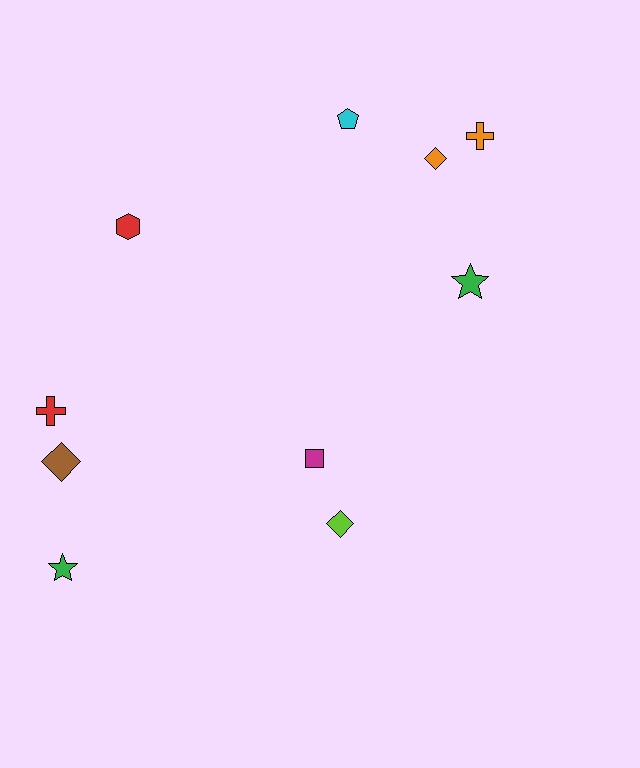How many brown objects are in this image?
There is 1 brown object.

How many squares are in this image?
There is 1 square.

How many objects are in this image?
There are 10 objects.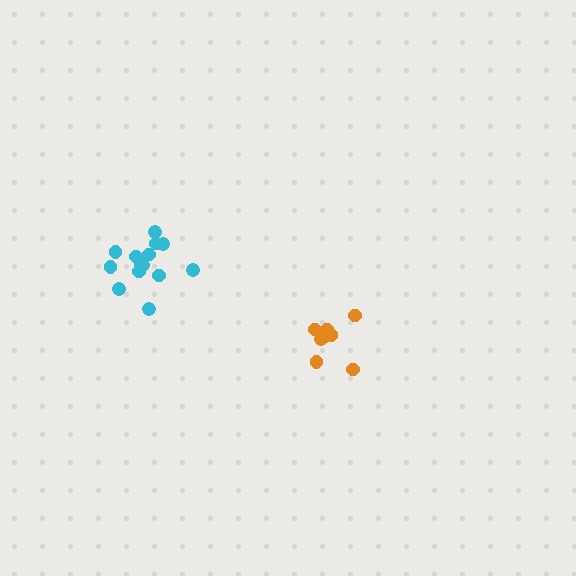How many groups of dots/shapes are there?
There are 2 groups.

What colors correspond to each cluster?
The clusters are colored: cyan, orange.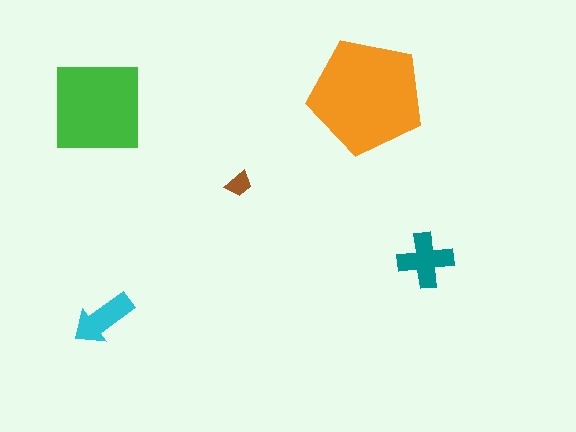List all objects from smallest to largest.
The brown trapezoid, the cyan arrow, the teal cross, the green square, the orange pentagon.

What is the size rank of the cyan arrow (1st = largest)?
4th.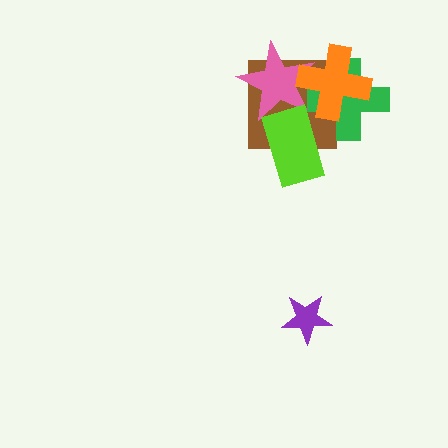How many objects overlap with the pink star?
4 objects overlap with the pink star.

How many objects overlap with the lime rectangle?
2 objects overlap with the lime rectangle.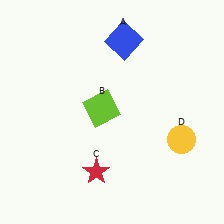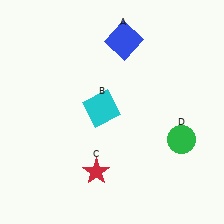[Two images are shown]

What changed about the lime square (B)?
In Image 1, B is lime. In Image 2, it changed to cyan.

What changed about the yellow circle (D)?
In Image 1, D is yellow. In Image 2, it changed to green.